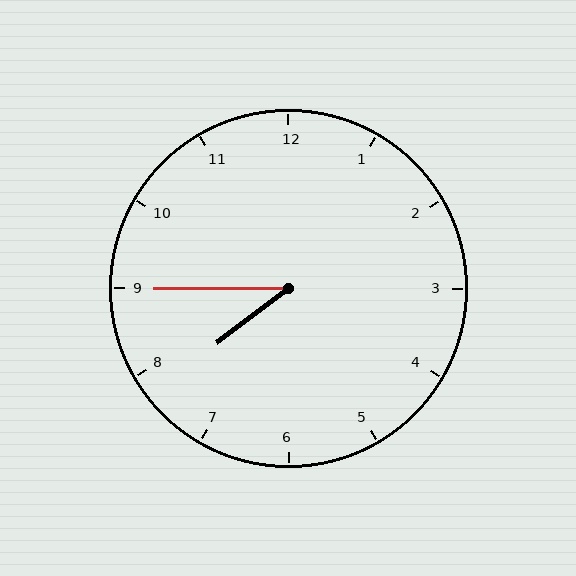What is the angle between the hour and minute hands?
Approximately 38 degrees.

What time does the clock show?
7:45.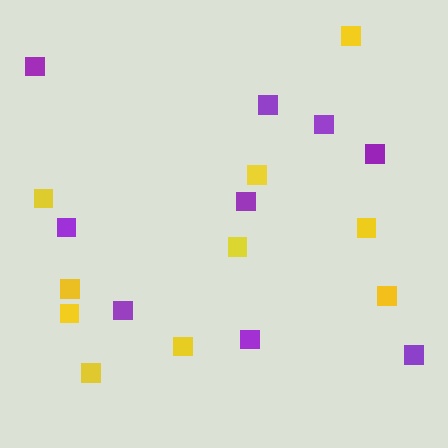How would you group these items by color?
There are 2 groups: one group of yellow squares (10) and one group of purple squares (9).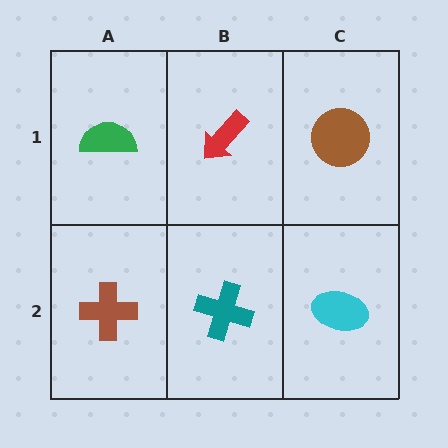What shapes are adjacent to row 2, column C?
A brown circle (row 1, column C), a teal cross (row 2, column B).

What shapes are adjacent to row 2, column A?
A green semicircle (row 1, column A), a teal cross (row 2, column B).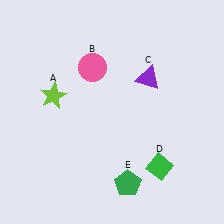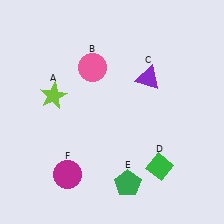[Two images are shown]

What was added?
A magenta circle (F) was added in Image 2.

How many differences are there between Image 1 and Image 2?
There is 1 difference between the two images.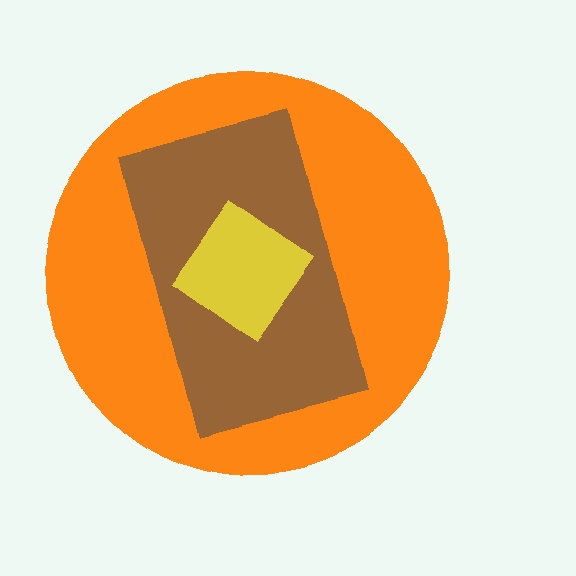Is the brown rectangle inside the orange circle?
Yes.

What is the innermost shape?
The yellow diamond.